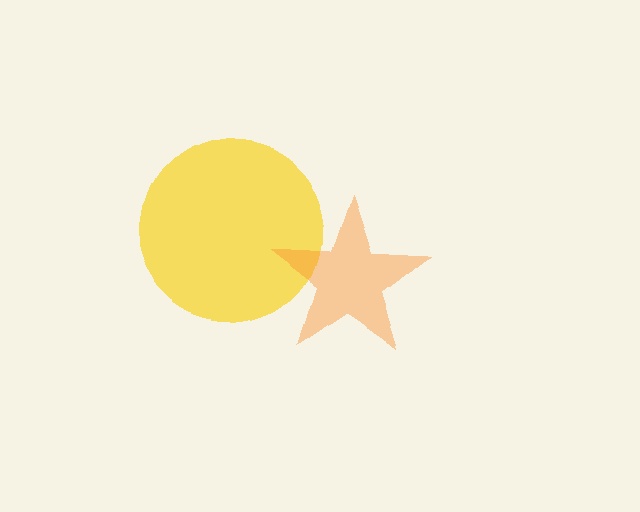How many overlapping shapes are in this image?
There are 2 overlapping shapes in the image.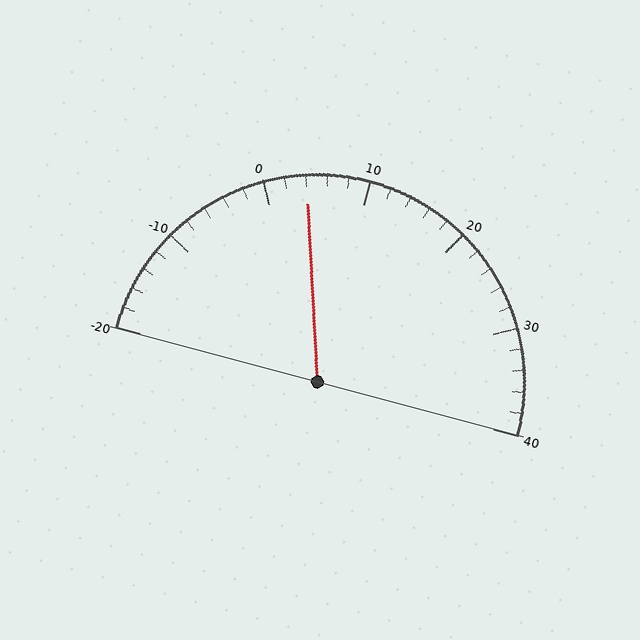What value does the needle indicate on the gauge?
The needle indicates approximately 4.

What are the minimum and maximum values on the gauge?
The gauge ranges from -20 to 40.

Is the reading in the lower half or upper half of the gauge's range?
The reading is in the lower half of the range (-20 to 40).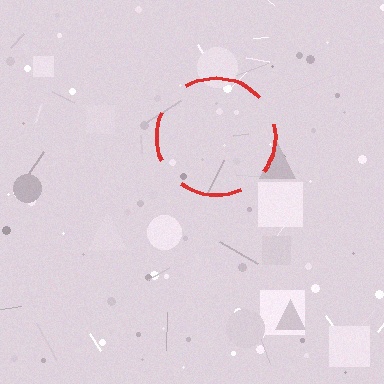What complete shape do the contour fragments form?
The contour fragments form a circle.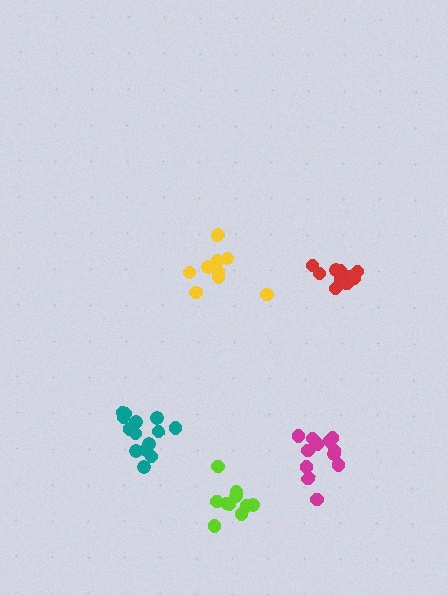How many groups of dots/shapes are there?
There are 5 groups.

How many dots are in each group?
Group 1: 10 dots, Group 2: 14 dots, Group 3: 9 dots, Group 4: 12 dots, Group 5: 13 dots (58 total).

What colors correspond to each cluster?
The clusters are colored: lime, teal, yellow, red, magenta.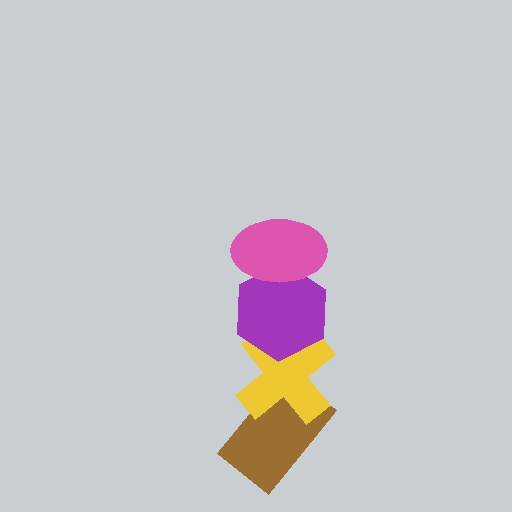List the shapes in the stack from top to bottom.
From top to bottom: the pink ellipse, the purple hexagon, the yellow cross, the brown rectangle.